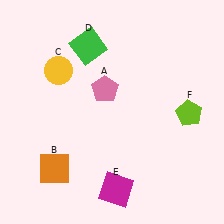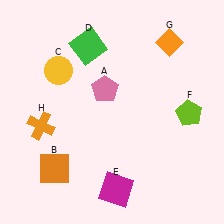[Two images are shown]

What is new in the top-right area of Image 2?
An orange diamond (G) was added in the top-right area of Image 2.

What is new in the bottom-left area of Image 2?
An orange cross (H) was added in the bottom-left area of Image 2.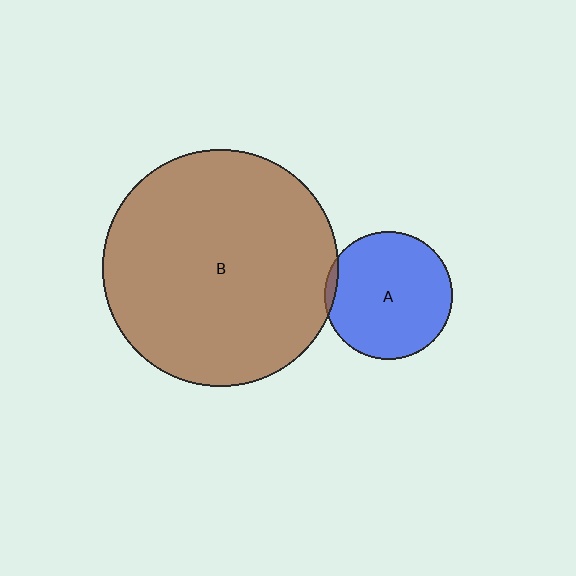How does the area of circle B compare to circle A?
Approximately 3.4 times.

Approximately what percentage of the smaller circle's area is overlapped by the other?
Approximately 5%.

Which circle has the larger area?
Circle B (brown).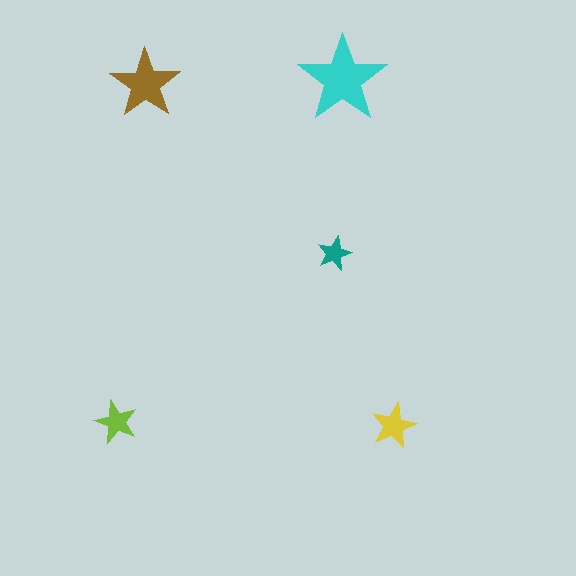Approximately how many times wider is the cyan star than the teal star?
About 2.5 times wider.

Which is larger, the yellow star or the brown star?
The brown one.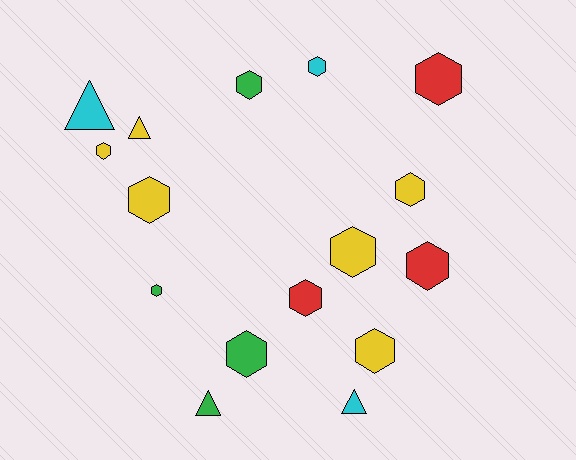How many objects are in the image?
There are 16 objects.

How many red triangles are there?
There are no red triangles.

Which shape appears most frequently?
Hexagon, with 12 objects.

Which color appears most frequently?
Yellow, with 6 objects.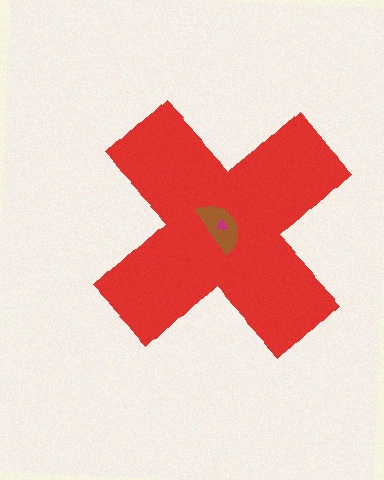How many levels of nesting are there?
3.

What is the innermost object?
The magenta triangle.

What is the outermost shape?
The red cross.